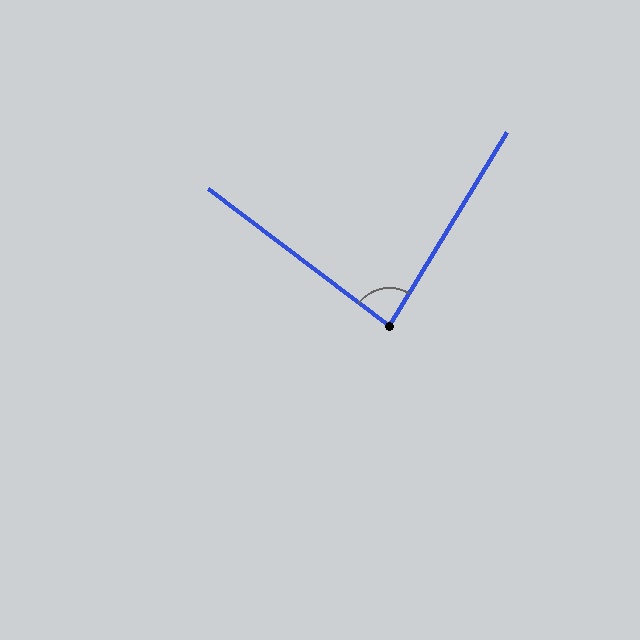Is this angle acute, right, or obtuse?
It is acute.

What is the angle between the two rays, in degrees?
Approximately 84 degrees.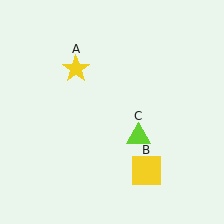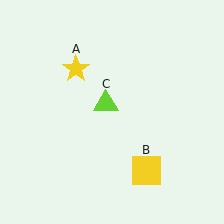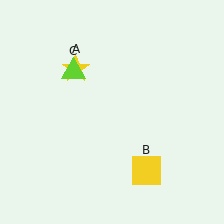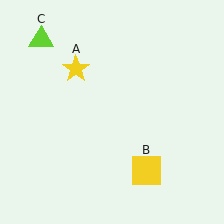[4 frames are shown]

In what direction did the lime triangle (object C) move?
The lime triangle (object C) moved up and to the left.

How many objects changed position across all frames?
1 object changed position: lime triangle (object C).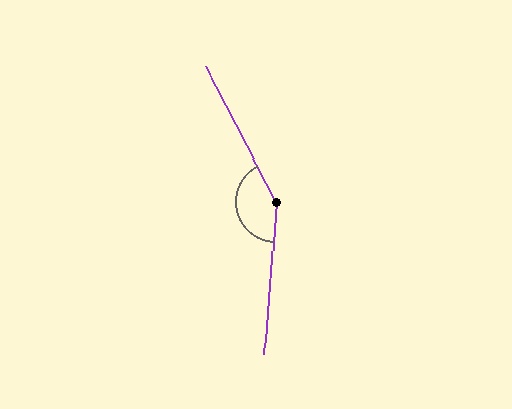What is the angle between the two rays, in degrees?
Approximately 148 degrees.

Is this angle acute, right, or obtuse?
It is obtuse.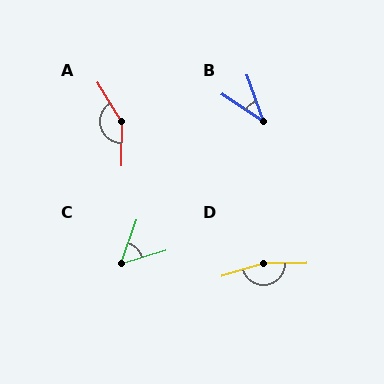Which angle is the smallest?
B, at approximately 37 degrees.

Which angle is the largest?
D, at approximately 163 degrees.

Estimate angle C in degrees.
Approximately 54 degrees.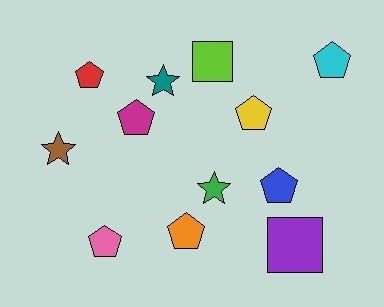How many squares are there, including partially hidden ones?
There are 2 squares.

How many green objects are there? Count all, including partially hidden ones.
There is 1 green object.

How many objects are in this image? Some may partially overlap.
There are 12 objects.